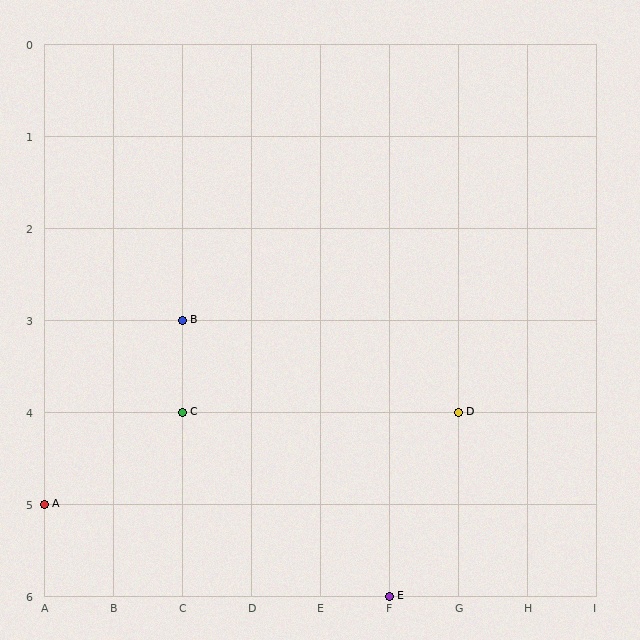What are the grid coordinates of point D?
Point D is at grid coordinates (G, 4).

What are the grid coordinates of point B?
Point B is at grid coordinates (C, 3).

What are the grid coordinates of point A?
Point A is at grid coordinates (A, 5).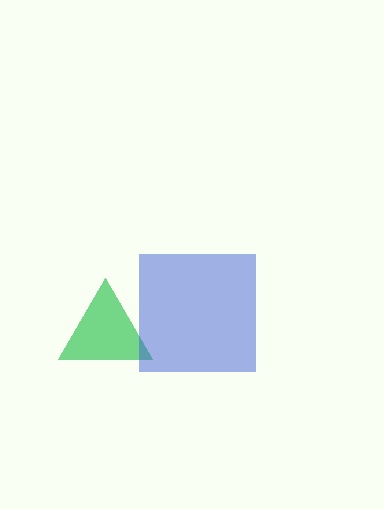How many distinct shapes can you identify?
There are 2 distinct shapes: a green triangle, a blue square.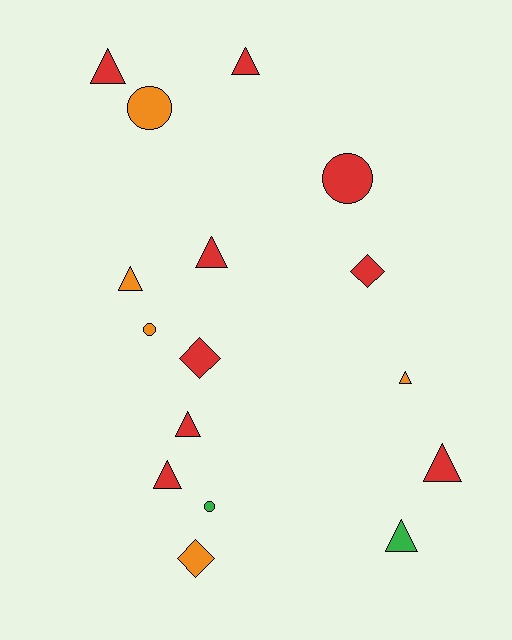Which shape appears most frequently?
Triangle, with 9 objects.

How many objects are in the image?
There are 16 objects.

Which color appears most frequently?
Red, with 9 objects.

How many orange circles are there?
There are 2 orange circles.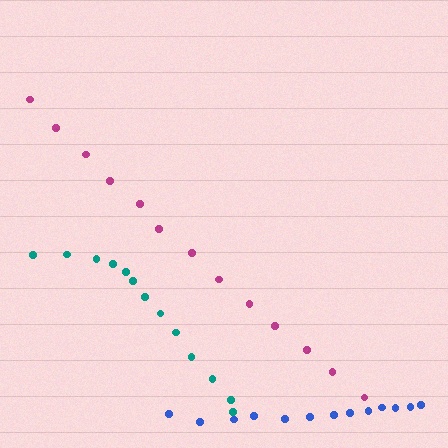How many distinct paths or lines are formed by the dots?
There are 3 distinct paths.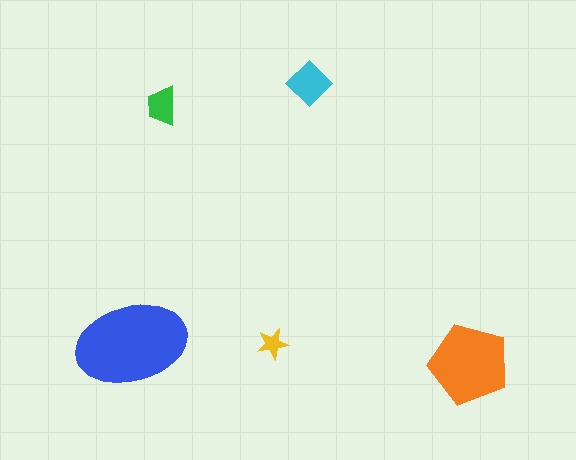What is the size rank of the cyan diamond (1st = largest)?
3rd.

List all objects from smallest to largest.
The yellow star, the green trapezoid, the cyan diamond, the orange pentagon, the blue ellipse.